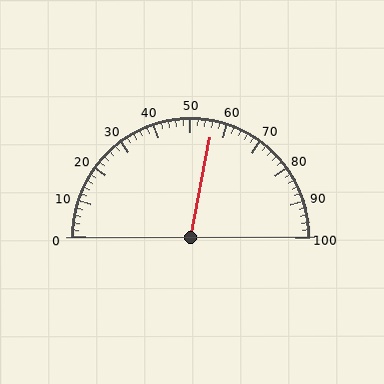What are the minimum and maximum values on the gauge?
The gauge ranges from 0 to 100.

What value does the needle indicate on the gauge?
The needle indicates approximately 56.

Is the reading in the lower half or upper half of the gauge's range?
The reading is in the upper half of the range (0 to 100).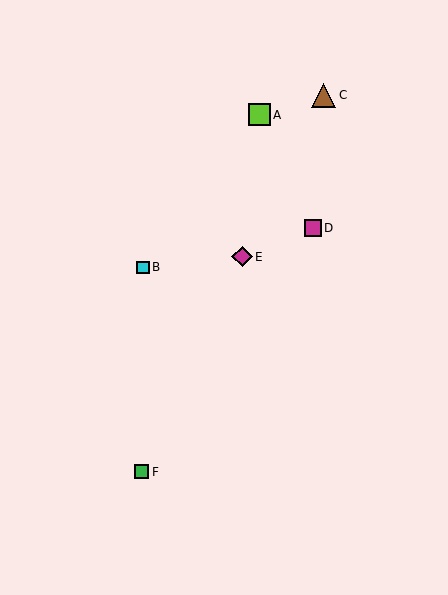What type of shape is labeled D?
Shape D is a magenta square.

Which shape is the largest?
The brown triangle (labeled C) is the largest.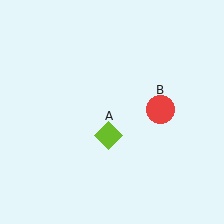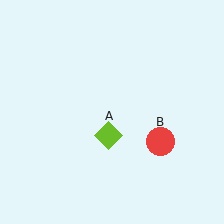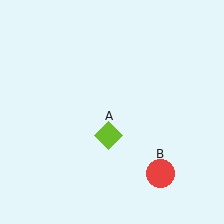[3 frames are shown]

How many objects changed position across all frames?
1 object changed position: red circle (object B).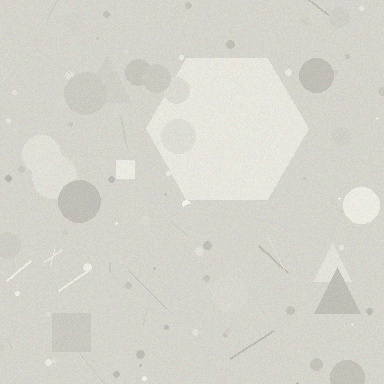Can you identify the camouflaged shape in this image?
The camouflaged shape is a hexagon.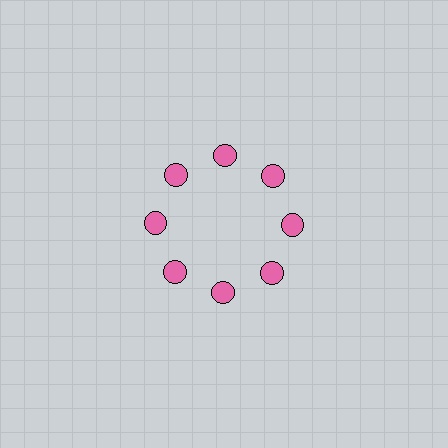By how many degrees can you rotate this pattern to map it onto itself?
The pattern maps onto itself every 45 degrees of rotation.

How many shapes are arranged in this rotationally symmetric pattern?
There are 8 shapes, arranged in 8 groups of 1.